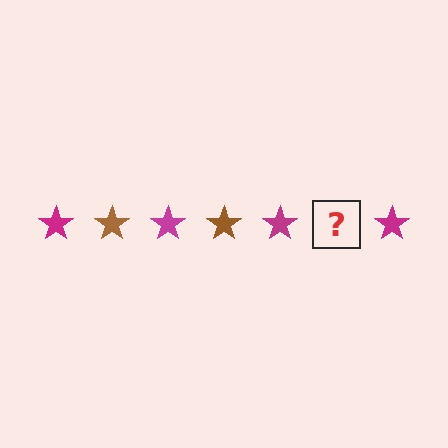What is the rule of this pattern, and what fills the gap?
The rule is that the pattern cycles through magenta, brown stars. The gap should be filled with a brown star.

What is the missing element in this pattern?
The missing element is a brown star.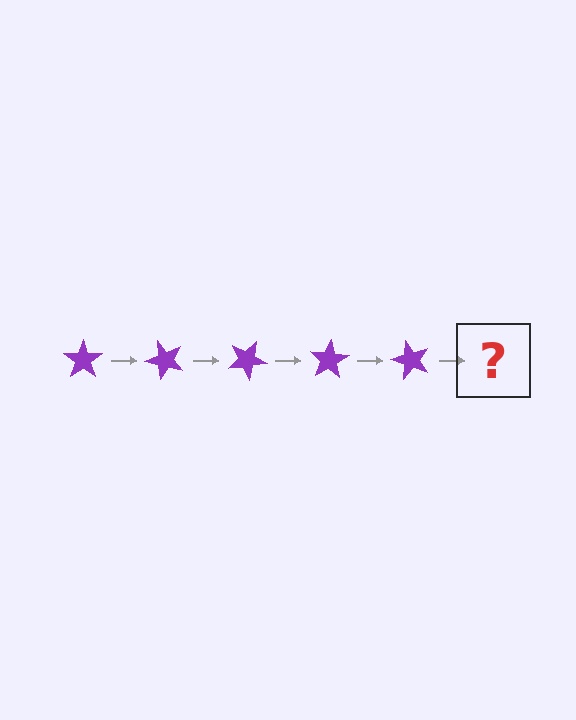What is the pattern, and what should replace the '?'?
The pattern is that the star rotates 50 degrees each step. The '?' should be a purple star rotated 250 degrees.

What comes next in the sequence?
The next element should be a purple star rotated 250 degrees.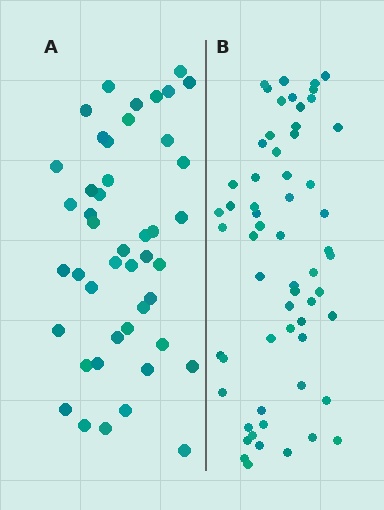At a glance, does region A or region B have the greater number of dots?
Region B (the right region) has more dots.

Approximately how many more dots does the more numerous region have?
Region B has approximately 15 more dots than region A.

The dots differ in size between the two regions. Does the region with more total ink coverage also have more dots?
No. Region A has more total ink coverage because its dots are larger, but region B actually contains more individual dots. Total area can be misleading — the number of items is what matters here.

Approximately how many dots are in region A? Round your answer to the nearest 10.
About 40 dots. (The exact count is 45, which rounds to 40.)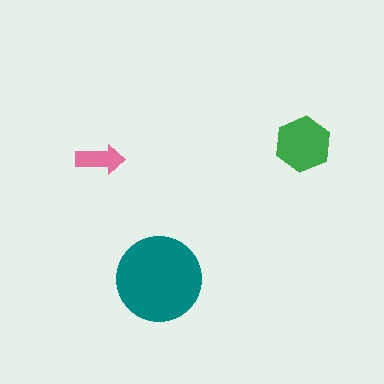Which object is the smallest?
The pink arrow.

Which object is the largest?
The teal circle.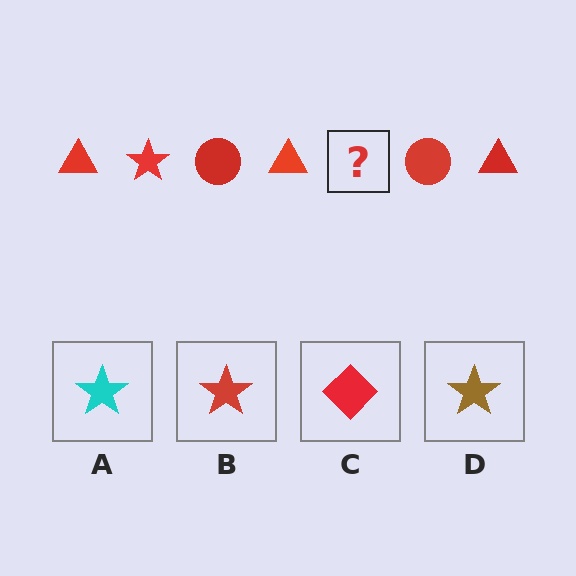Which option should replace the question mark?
Option B.